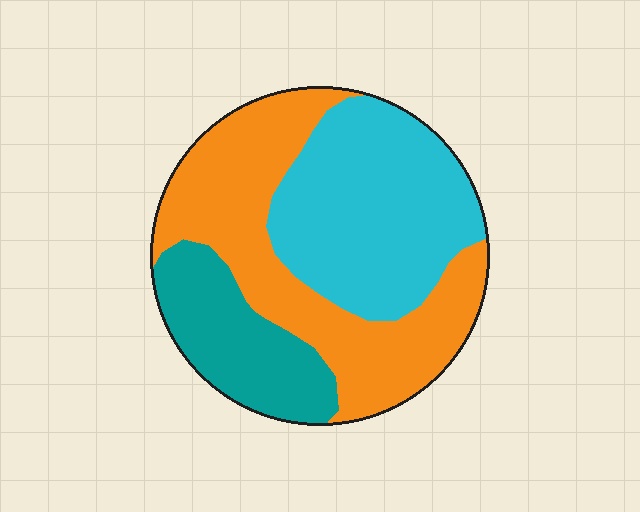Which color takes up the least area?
Teal, at roughly 20%.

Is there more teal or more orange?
Orange.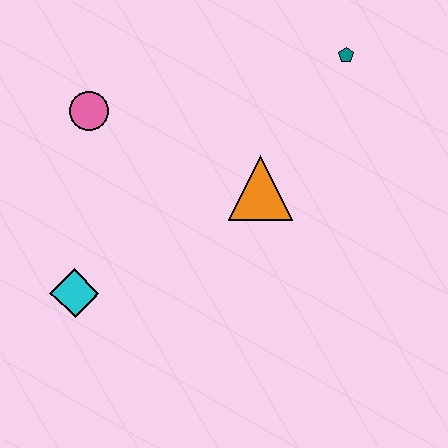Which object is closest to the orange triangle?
The teal pentagon is closest to the orange triangle.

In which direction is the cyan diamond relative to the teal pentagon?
The cyan diamond is to the left of the teal pentagon.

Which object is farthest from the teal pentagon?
The cyan diamond is farthest from the teal pentagon.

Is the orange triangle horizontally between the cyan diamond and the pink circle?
No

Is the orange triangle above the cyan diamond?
Yes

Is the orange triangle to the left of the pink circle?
No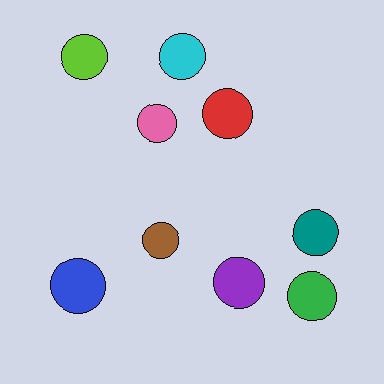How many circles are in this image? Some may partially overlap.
There are 9 circles.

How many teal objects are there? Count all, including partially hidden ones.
There is 1 teal object.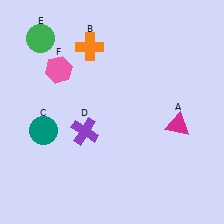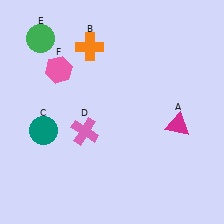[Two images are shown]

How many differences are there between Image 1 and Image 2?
There is 1 difference between the two images.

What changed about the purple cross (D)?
In Image 1, D is purple. In Image 2, it changed to pink.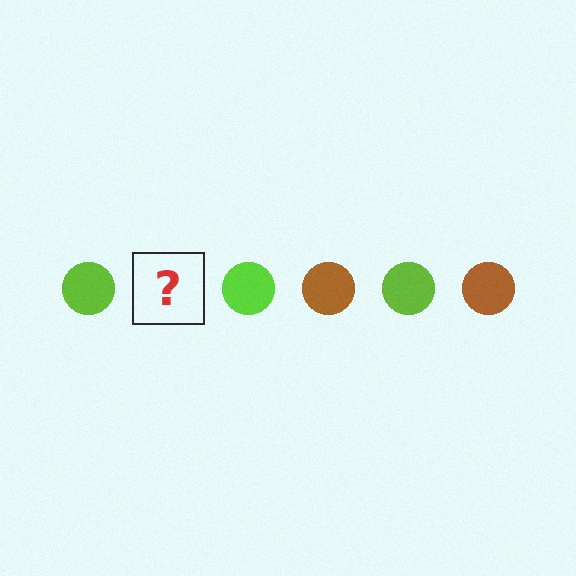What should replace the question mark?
The question mark should be replaced with a brown circle.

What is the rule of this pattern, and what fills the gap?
The rule is that the pattern cycles through lime, brown circles. The gap should be filled with a brown circle.